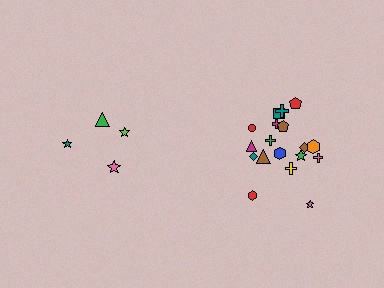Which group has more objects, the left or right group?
The right group.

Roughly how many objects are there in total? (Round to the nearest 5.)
Roughly 20 objects in total.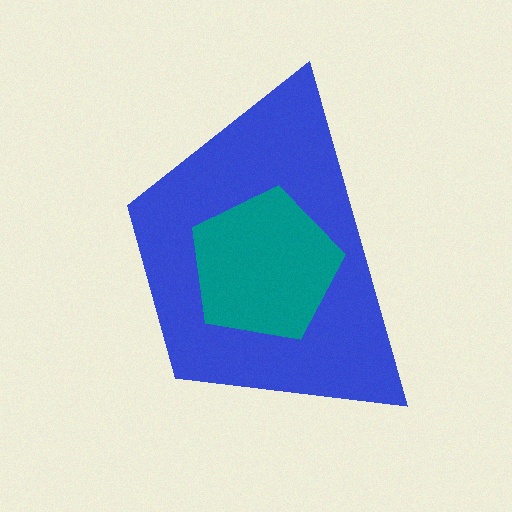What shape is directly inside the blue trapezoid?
The teal pentagon.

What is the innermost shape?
The teal pentagon.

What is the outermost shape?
The blue trapezoid.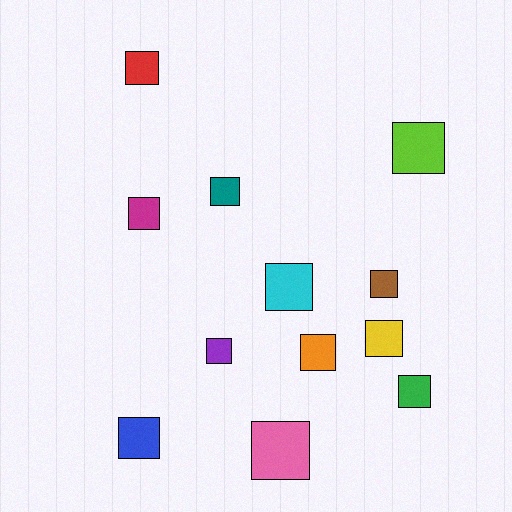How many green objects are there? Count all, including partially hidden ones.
There is 1 green object.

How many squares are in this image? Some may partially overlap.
There are 12 squares.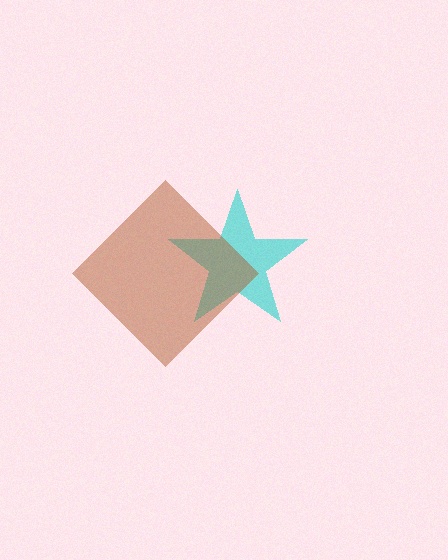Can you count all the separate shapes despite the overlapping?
Yes, there are 2 separate shapes.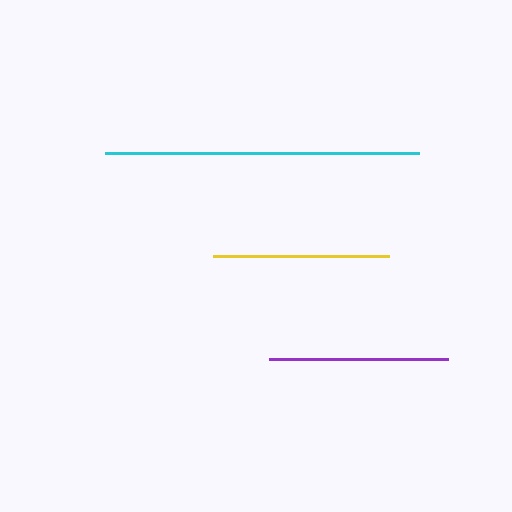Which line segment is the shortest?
The yellow line is the shortest at approximately 176 pixels.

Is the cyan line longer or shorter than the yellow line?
The cyan line is longer than the yellow line.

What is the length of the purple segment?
The purple segment is approximately 179 pixels long.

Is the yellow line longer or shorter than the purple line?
The purple line is longer than the yellow line.